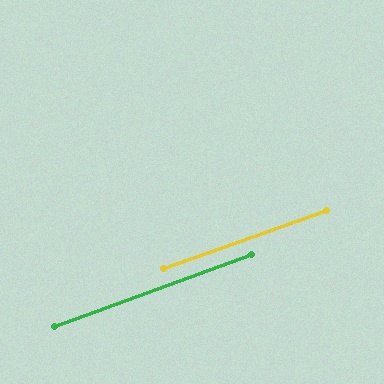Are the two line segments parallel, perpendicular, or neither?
Parallel — their directions differ by only 0.8°.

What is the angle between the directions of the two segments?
Approximately 1 degree.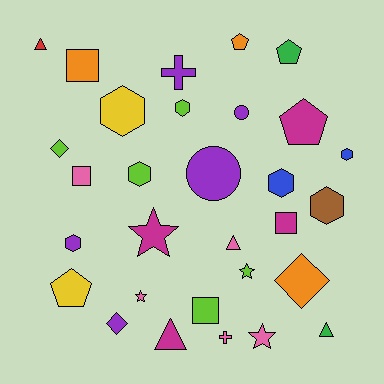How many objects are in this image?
There are 30 objects.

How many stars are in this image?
There are 4 stars.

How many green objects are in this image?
There are 2 green objects.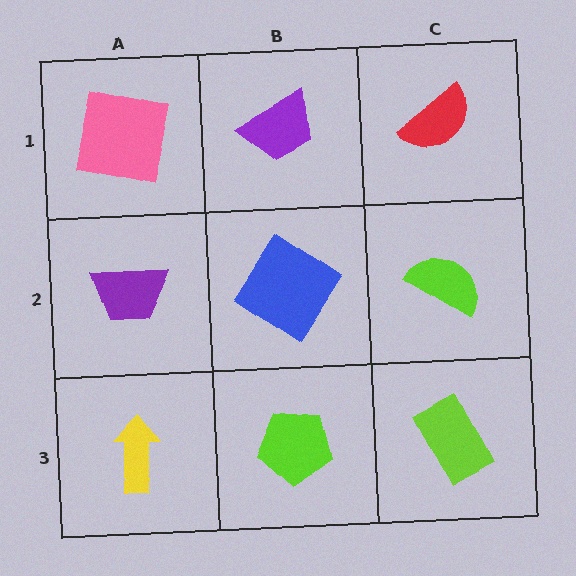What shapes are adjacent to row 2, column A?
A pink square (row 1, column A), a yellow arrow (row 3, column A), a blue diamond (row 2, column B).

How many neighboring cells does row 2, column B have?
4.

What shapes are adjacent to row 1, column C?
A lime semicircle (row 2, column C), a purple trapezoid (row 1, column B).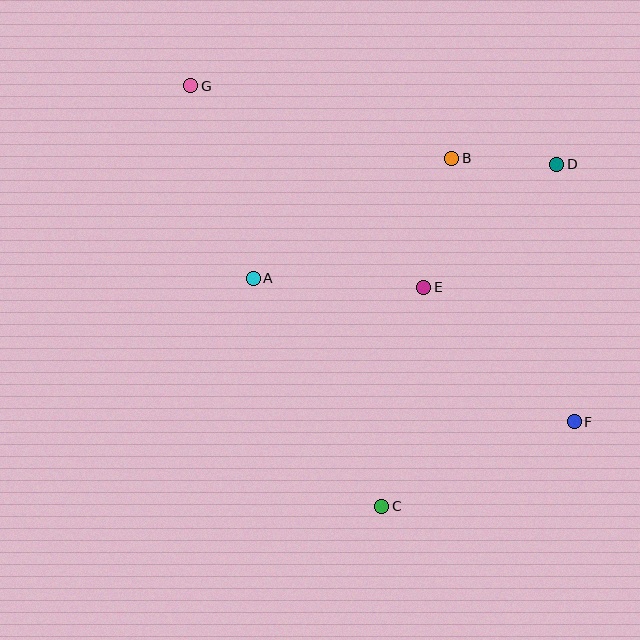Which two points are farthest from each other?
Points F and G are farthest from each other.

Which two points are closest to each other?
Points B and D are closest to each other.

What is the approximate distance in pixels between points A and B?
The distance between A and B is approximately 232 pixels.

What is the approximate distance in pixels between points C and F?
The distance between C and F is approximately 210 pixels.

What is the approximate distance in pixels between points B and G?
The distance between B and G is approximately 271 pixels.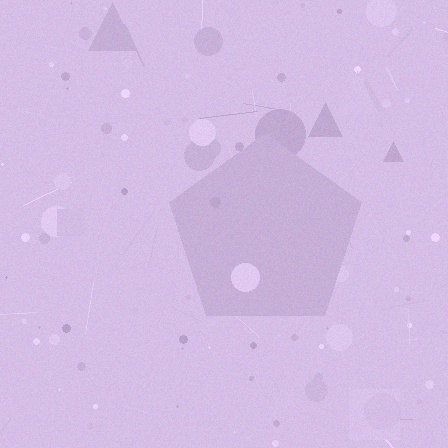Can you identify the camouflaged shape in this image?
The camouflaged shape is a pentagon.